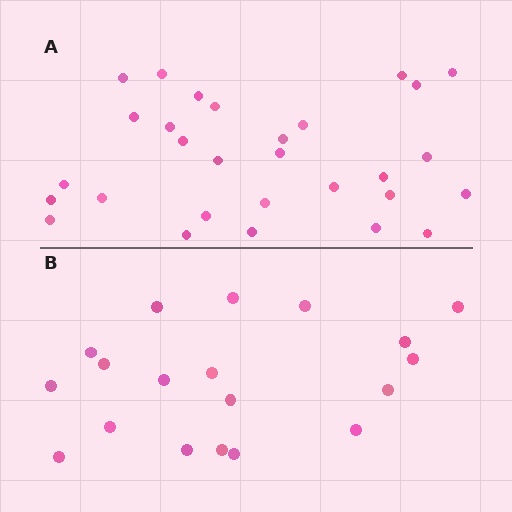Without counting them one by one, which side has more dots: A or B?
Region A (the top region) has more dots.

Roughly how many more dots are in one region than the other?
Region A has roughly 10 or so more dots than region B.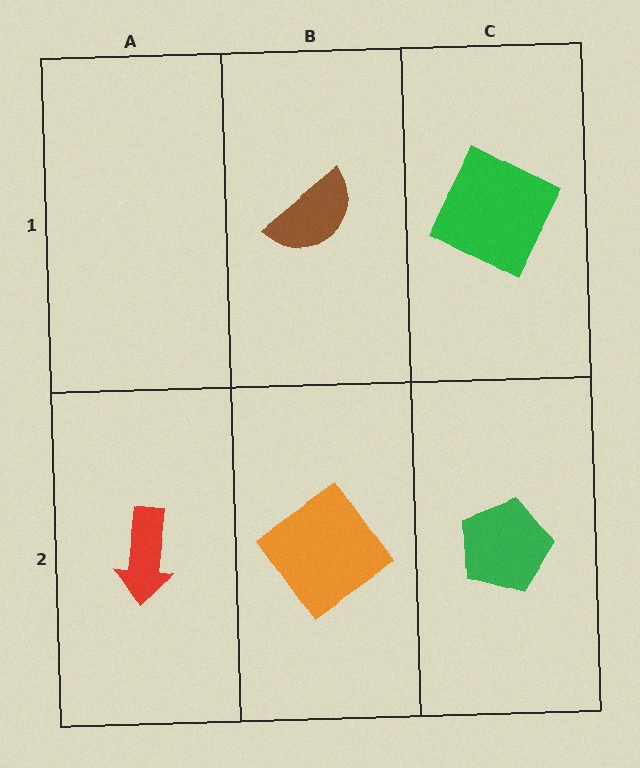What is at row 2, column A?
A red arrow.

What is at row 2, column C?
A green pentagon.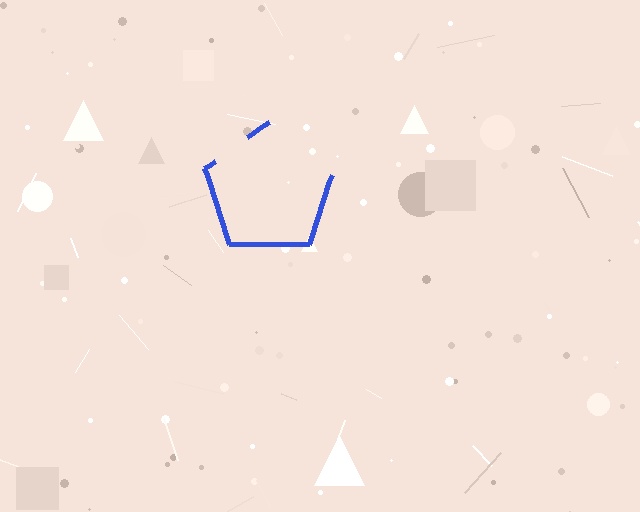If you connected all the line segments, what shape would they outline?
They would outline a pentagon.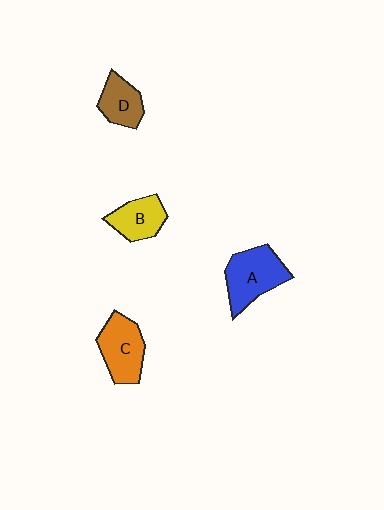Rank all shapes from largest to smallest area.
From largest to smallest: A (blue), C (orange), B (yellow), D (brown).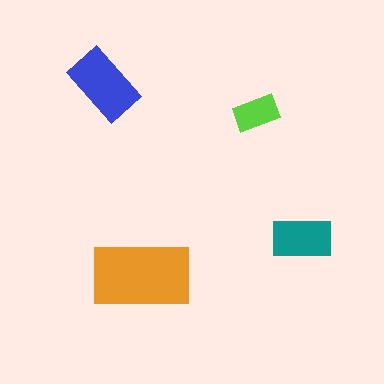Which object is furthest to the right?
The teal rectangle is rightmost.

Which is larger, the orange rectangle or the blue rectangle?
The orange one.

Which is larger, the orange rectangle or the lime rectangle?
The orange one.